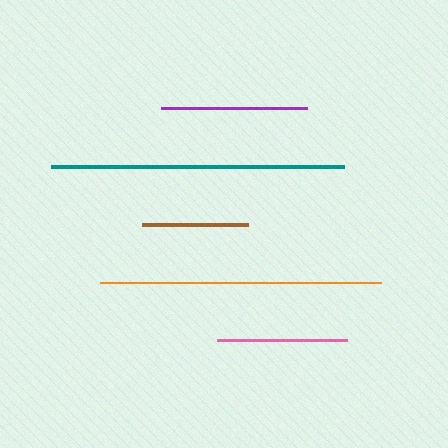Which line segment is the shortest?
The brown line is the shortest at approximately 105 pixels.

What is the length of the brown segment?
The brown segment is approximately 105 pixels long.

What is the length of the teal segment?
The teal segment is approximately 292 pixels long.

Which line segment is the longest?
The teal line is the longest at approximately 292 pixels.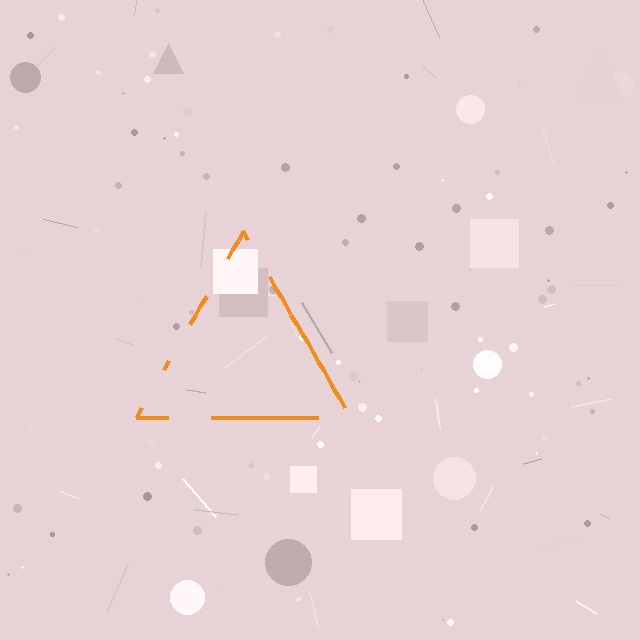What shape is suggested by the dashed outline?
The dashed outline suggests a triangle.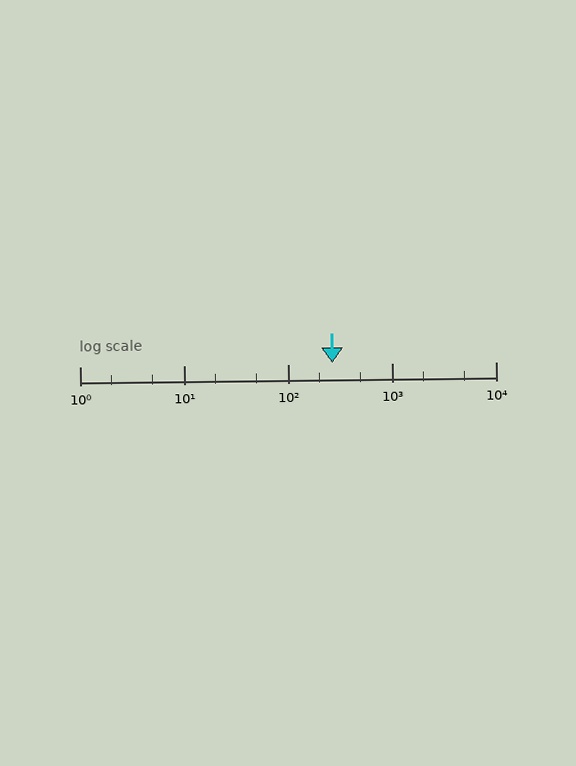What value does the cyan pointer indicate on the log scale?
The pointer indicates approximately 270.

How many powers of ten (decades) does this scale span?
The scale spans 4 decades, from 1 to 10000.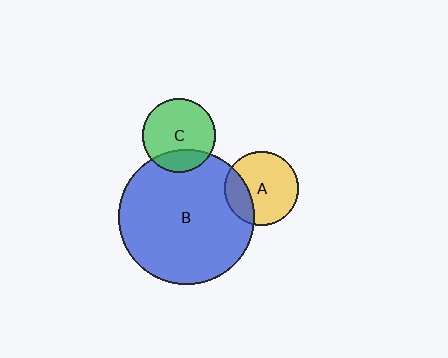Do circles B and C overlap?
Yes.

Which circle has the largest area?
Circle B (blue).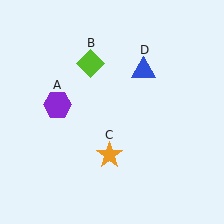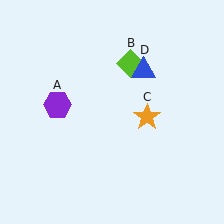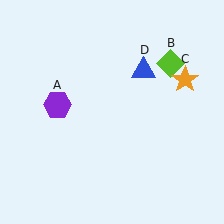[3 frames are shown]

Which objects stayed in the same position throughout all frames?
Purple hexagon (object A) and blue triangle (object D) remained stationary.